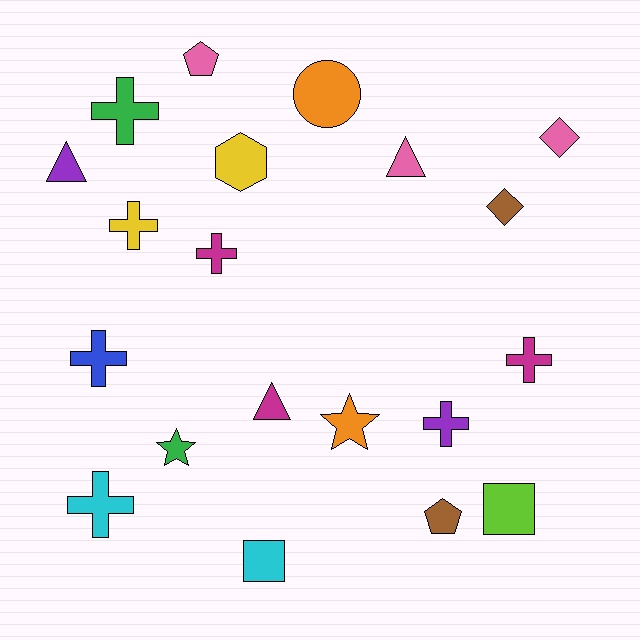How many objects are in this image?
There are 20 objects.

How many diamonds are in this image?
There are 2 diamonds.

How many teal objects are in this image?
There are no teal objects.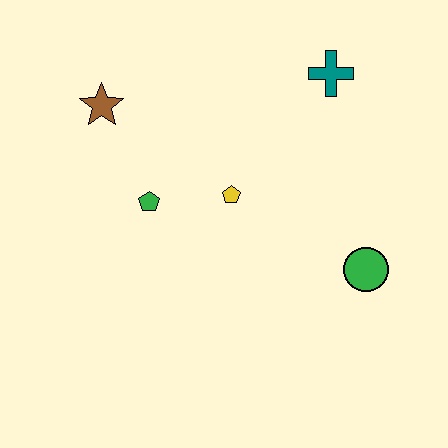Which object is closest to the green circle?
The yellow pentagon is closest to the green circle.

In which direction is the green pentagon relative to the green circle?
The green pentagon is to the left of the green circle.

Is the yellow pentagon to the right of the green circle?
No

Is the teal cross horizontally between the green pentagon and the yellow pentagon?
No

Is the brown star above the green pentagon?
Yes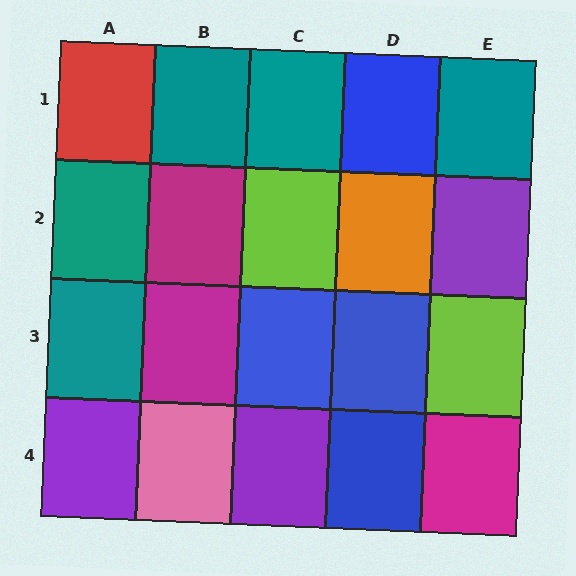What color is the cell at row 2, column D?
Orange.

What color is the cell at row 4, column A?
Purple.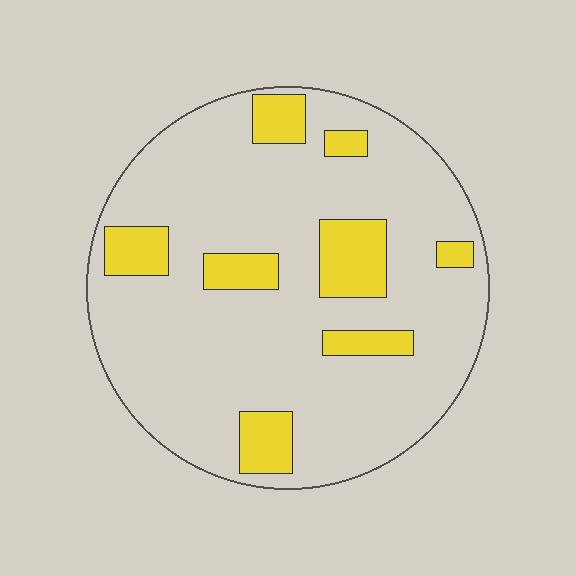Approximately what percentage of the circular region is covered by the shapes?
Approximately 15%.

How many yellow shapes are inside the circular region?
8.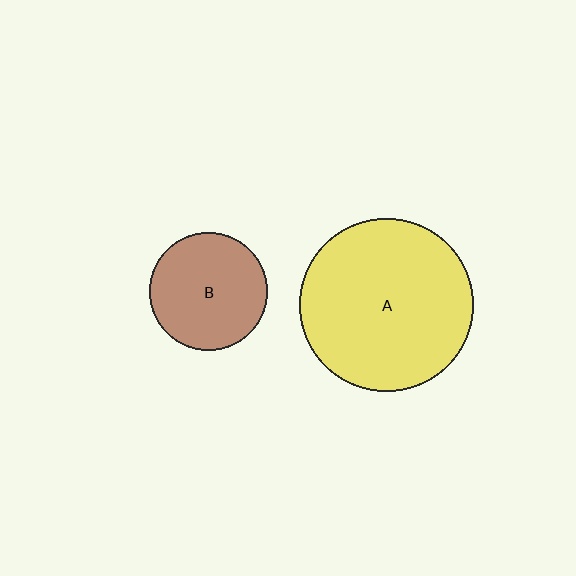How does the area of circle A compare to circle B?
Approximately 2.2 times.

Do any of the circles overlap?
No, none of the circles overlap.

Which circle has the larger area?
Circle A (yellow).